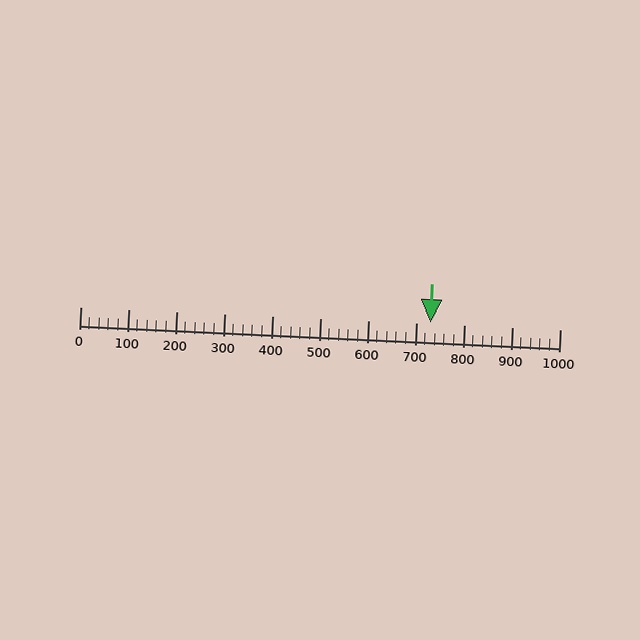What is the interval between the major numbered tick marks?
The major tick marks are spaced 100 units apart.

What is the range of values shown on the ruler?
The ruler shows values from 0 to 1000.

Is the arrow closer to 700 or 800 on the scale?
The arrow is closer to 700.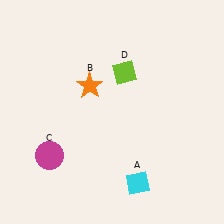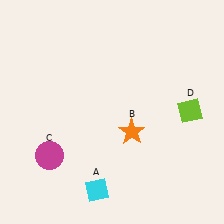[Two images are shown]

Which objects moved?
The objects that moved are: the cyan diamond (A), the orange star (B), the lime diamond (D).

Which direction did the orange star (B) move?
The orange star (B) moved down.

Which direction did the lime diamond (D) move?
The lime diamond (D) moved right.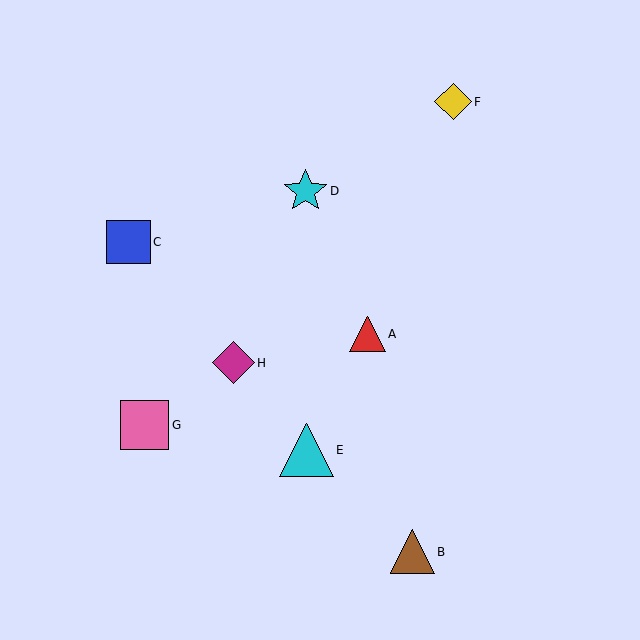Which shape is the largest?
The cyan triangle (labeled E) is the largest.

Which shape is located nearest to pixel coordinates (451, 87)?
The yellow diamond (labeled F) at (453, 102) is nearest to that location.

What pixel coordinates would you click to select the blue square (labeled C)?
Click at (128, 242) to select the blue square C.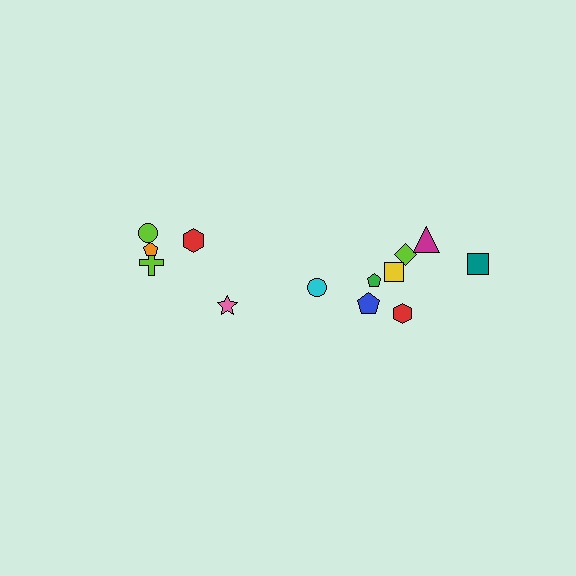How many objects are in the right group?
There are 8 objects.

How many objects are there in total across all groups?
There are 13 objects.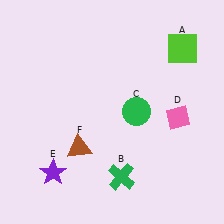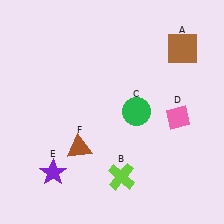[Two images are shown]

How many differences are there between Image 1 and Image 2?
There are 2 differences between the two images.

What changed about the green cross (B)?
In Image 1, B is green. In Image 2, it changed to lime.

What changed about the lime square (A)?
In Image 1, A is lime. In Image 2, it changed to brown.